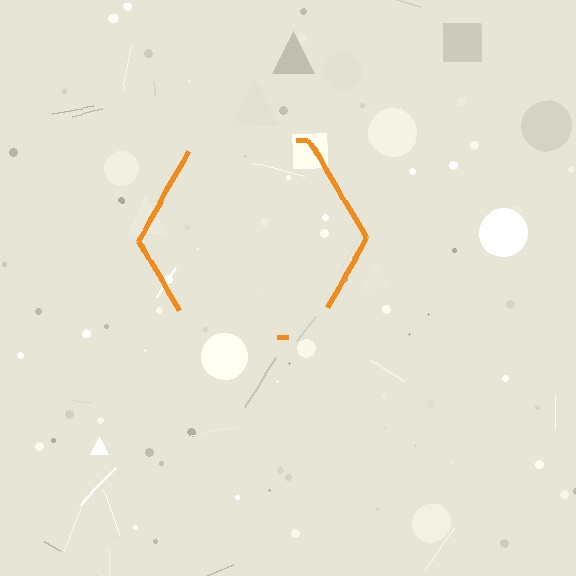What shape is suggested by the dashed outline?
The dashed outline suggests a hexagon.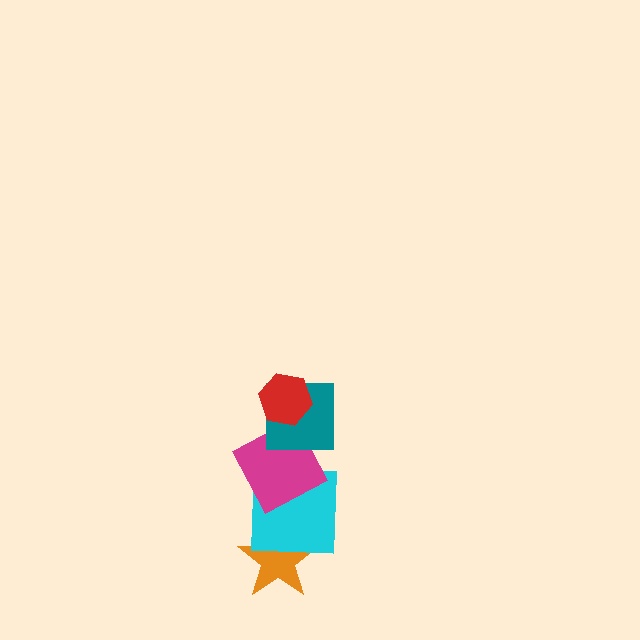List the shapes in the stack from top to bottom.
From top to bottom: the red hexagon, the teal square, the magenta square, the cyan square, the orange star.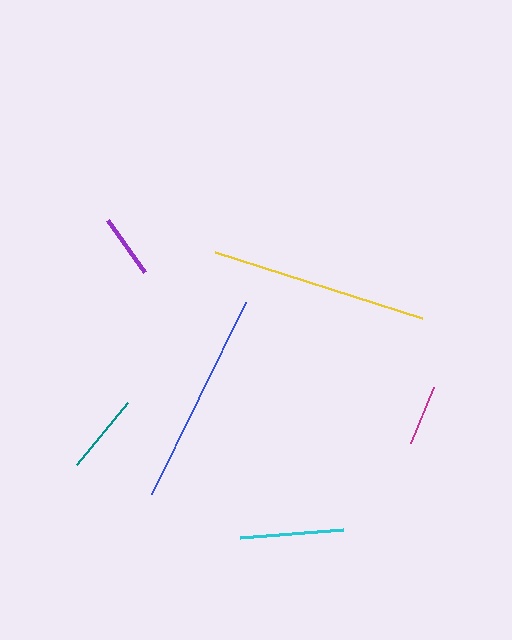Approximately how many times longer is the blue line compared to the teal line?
The blue line is approximately 2.7 times the length of the teal line.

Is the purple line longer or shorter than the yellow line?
The yellow line is longer than the purple line.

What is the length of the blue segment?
The blue segment is approximately 214 pixels long.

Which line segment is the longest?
The yellow line is the longest at approximately 217 pixels.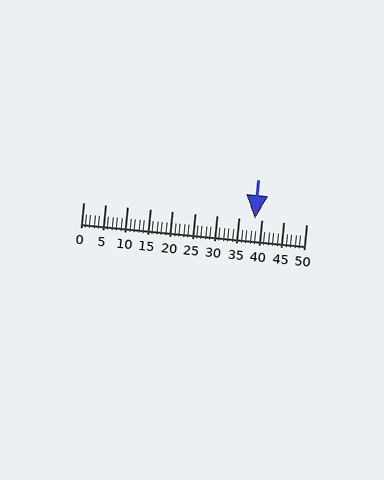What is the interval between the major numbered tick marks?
The major tick marks are spaced 5 units apart.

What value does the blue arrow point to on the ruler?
The blue arrow points to approximately 38.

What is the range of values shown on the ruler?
The ruler shows values from 0 to 50.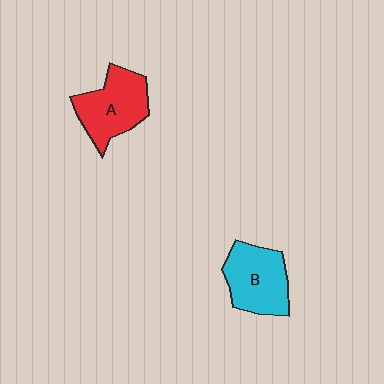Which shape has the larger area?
Shape A (red).